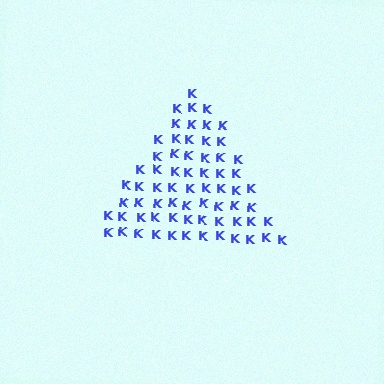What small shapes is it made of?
It is made of small letter K's.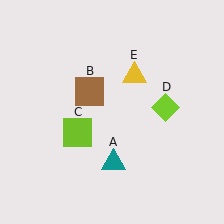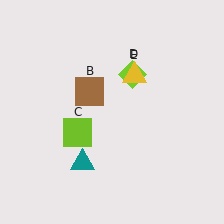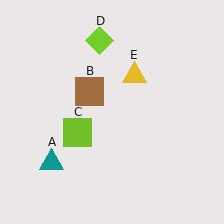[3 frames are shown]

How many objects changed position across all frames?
2 objects changed position: teal triangle (object A), lime diamond (object D).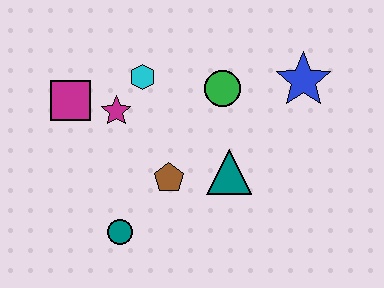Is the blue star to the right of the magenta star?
Yes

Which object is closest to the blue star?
The green circle is closest to the blue star.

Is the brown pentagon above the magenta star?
No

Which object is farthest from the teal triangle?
The magenta square is farthest from the teal triangle.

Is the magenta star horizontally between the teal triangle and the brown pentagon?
No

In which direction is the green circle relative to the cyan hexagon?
The green circle is to the right of the cyan hexagon.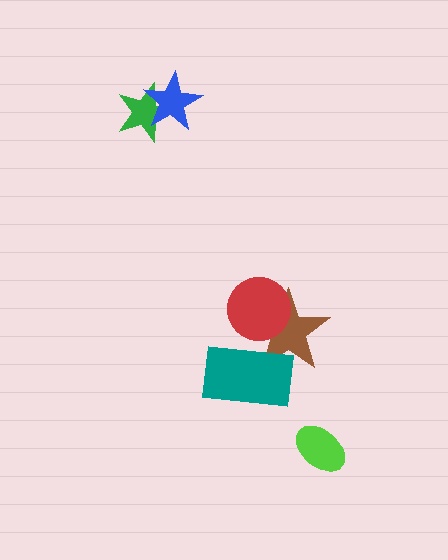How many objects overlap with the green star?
1 object overlaps with the green star.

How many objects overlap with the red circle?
1 object overlaps with the red circle.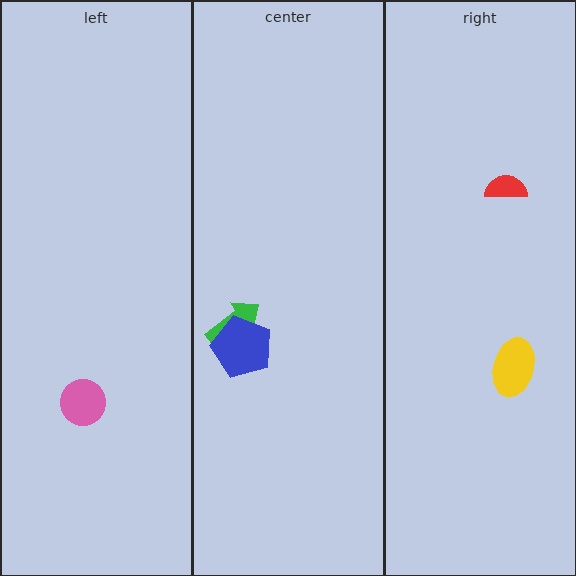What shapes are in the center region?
The green arrow, the blue pentagon.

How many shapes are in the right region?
2.